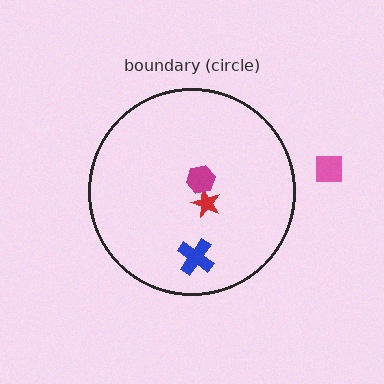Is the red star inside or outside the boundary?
Inside.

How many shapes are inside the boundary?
3 inside, 1 outside.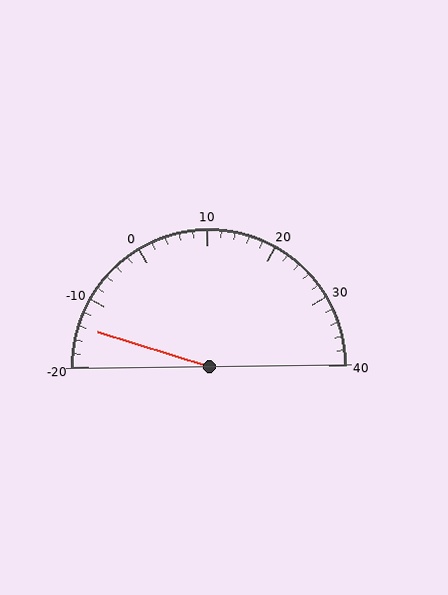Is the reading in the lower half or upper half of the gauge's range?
The reading is in the lower half of the range (-20 to 40).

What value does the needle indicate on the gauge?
The needle indicates approximately -14.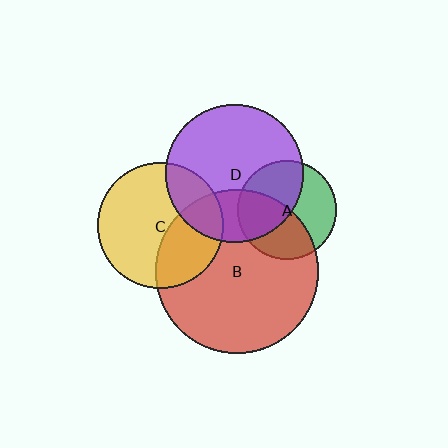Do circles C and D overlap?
Yes.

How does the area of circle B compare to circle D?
Approximately 1.4 times.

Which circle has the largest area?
Circle B (red).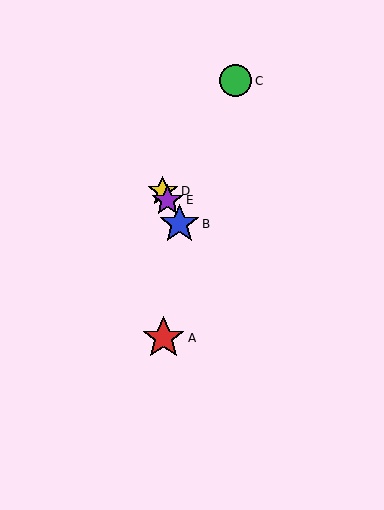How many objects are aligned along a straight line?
3 objects (B, D, E) are aligned along a straight line.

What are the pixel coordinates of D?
Object D is at (163, 191).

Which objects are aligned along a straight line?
Objects B, D, E are aligned along a straight line.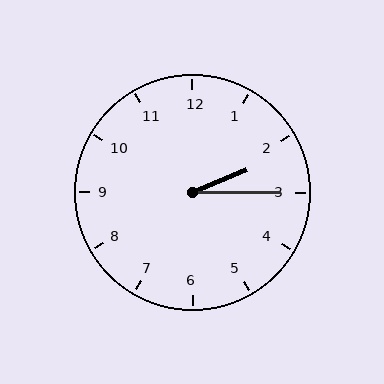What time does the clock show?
2:15.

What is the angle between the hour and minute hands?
Approximately 22 degrees.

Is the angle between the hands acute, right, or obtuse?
It is acute.